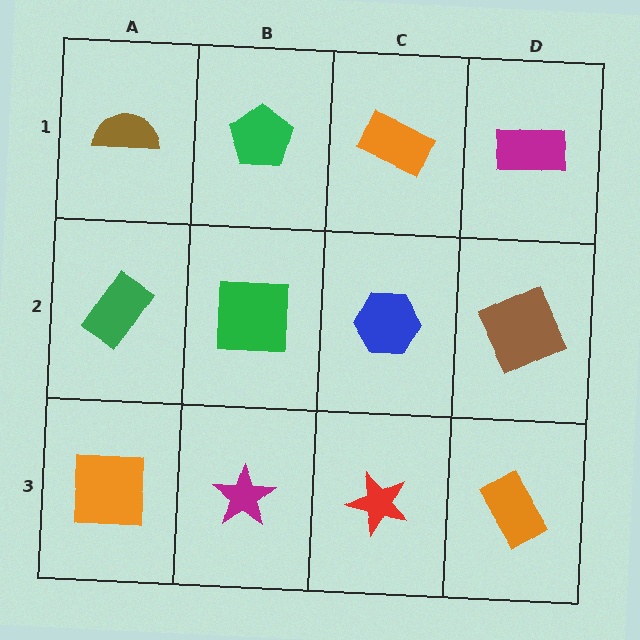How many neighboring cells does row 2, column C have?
4.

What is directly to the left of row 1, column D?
An orange rectangle.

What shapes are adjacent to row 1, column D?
A brown square (row 2, column D), an orange rectangle (row 1, column C).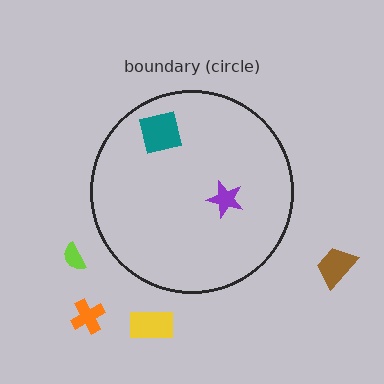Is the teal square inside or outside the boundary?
Inside.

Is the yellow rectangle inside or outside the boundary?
Outside.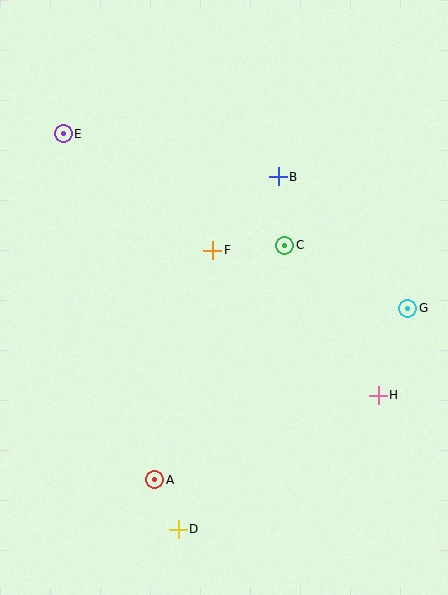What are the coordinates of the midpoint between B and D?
The midpoint between B and D is at (228, 353).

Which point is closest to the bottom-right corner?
Point H is closest to the bottom-right corner.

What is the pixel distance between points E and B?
The distance between E and B is 219 pixels.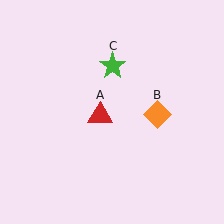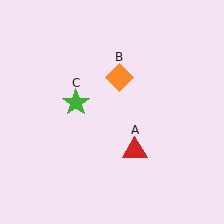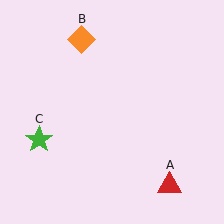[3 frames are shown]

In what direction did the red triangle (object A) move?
The red triangle (object A) moved down and to the right.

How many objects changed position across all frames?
3 objects changed position: red triangle (object A), orange diamond (object B), green star (object C).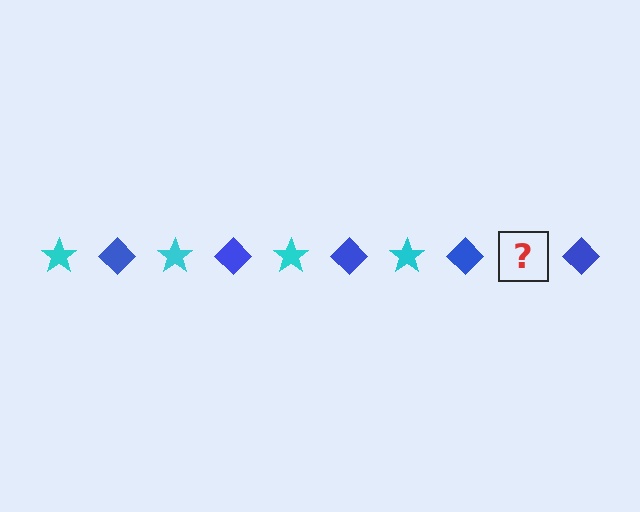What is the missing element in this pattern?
The missing element is a cyan star.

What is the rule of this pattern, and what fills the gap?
The rule is that the pattern alternates between cyan star and blue diamond. The gap should be filled with a cyan star.